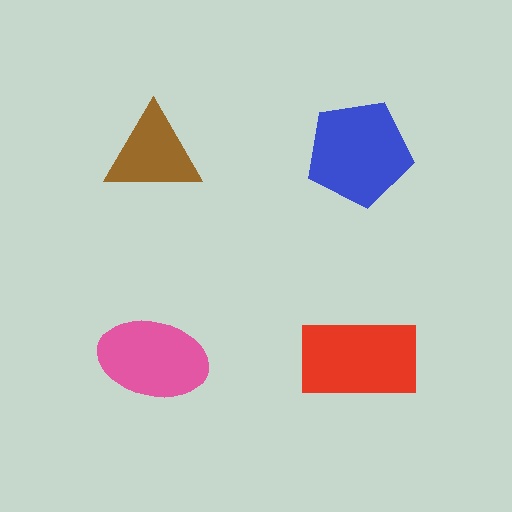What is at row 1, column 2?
A blue pentagon.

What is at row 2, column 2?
A red rectangle.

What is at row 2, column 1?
A pink ellipse.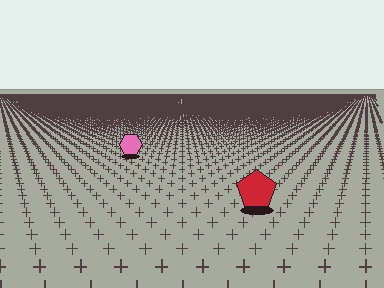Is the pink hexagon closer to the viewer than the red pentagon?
No. The red pentagon is closer — you can tell from the texture gradient: the ground texture is coarser near it.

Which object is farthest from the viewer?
The pink hexagon is farthest from the viewer. It appears smaller and the ground texture around it is denser.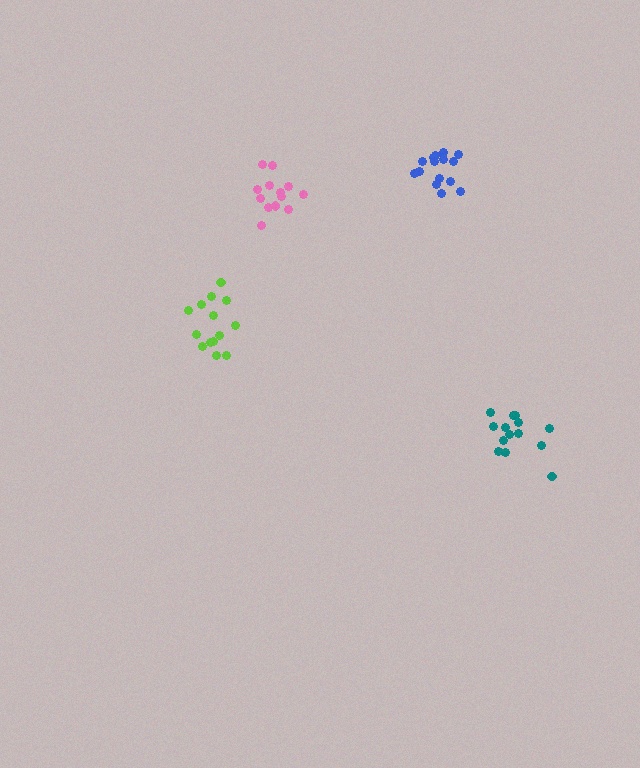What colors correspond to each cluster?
The clusters are colored: pink, blue, teal, lime.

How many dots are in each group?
Group 1: 13 dots, Group 2: 15 dots, Group 3: 14 dots, Group 4: 14 dots (56 total).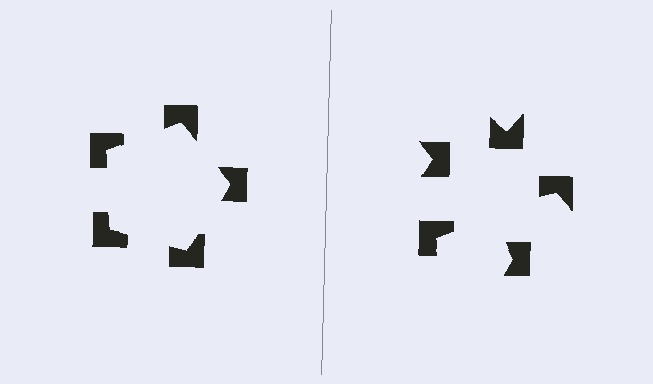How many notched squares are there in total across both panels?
10 — 5 on each side.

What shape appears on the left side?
An illusory pentagon.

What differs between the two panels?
The notched squares are positioned identically on both sides; only the wedge orientations differ. On the left they align to a pentagon; on the right they are misaligned.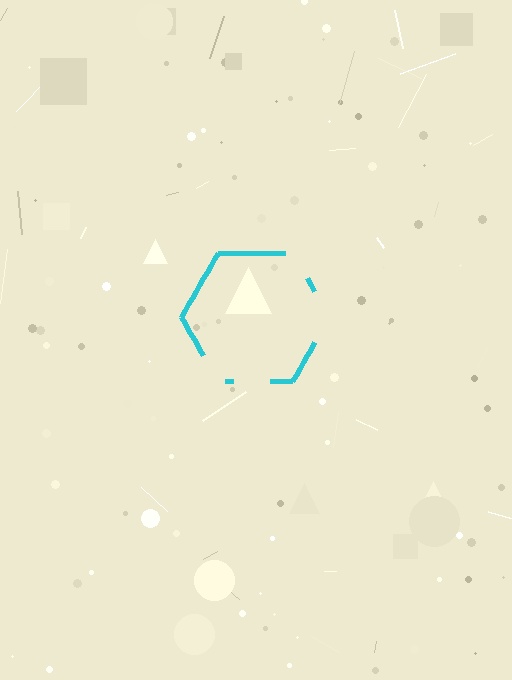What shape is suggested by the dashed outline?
The dashed outline suggests a hexagon.